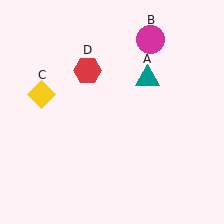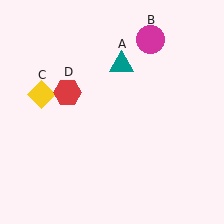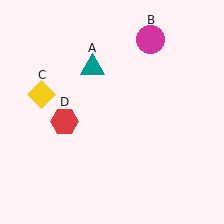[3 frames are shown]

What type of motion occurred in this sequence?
The teal triangle (object A), red hexagon (object D) rotated counterclockwise around the center of the scene.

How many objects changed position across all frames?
2 objects changed position: teal triangle (object A), red hexagon (object D).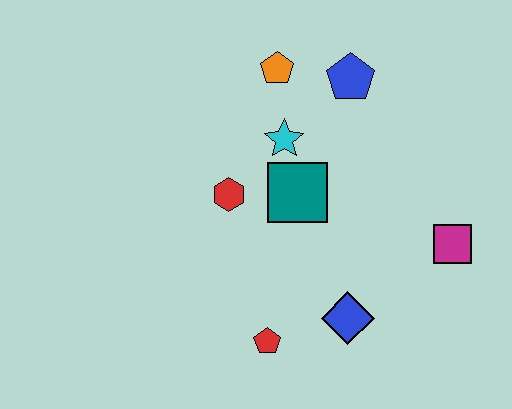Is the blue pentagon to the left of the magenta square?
Yes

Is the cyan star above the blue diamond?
Yes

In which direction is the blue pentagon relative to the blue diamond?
The blue pentagon is above the blue diamond.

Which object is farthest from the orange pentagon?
The red pentagon is farthest from the orange pentagon.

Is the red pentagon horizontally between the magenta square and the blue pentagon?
No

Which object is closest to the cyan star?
The teal square is closest to the cyan star.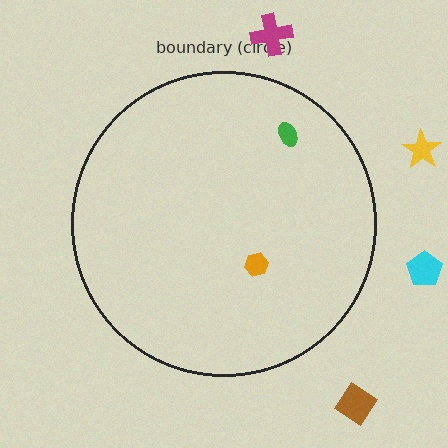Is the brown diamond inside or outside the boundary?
Outside.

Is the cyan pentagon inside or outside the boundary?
Outside.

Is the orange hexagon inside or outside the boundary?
Inside.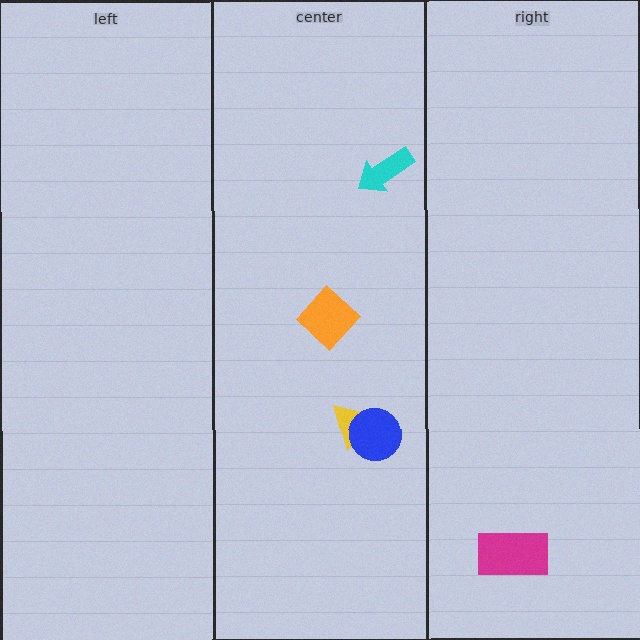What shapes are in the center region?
The cyan arrow, the orange diamond, the yellow triangle, the blue circle.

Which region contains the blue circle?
The center region.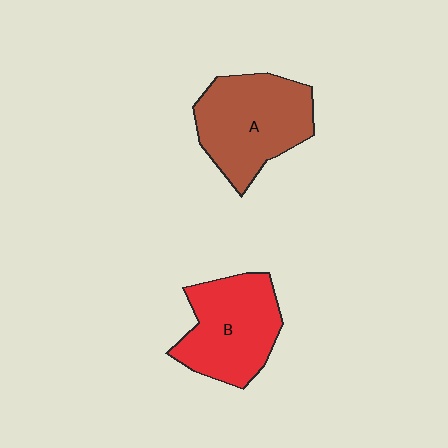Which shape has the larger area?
Shape A (brown).